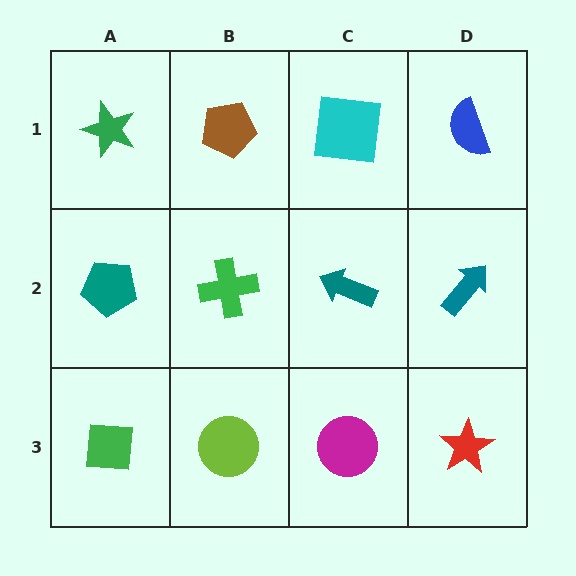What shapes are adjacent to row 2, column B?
A brown pentagon (row 1, column B), a lime circle (row 3, column B), a teal pentagon (row 2, column A), a teal arrow (row 2, column C).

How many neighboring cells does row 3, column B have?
3.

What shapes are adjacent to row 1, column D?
A teal arrow (row 2, column D), a cyan square (row 1, column C).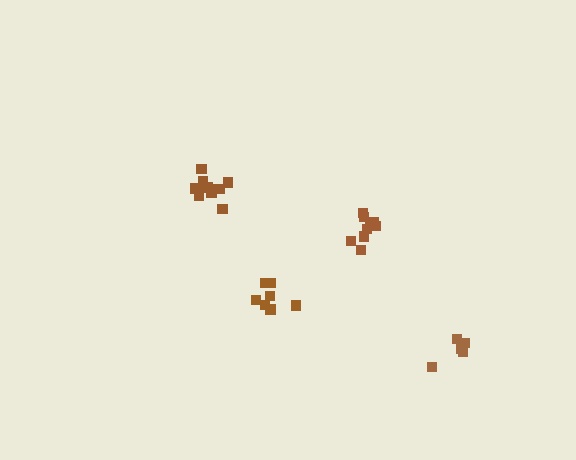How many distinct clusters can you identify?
There are 4 distinct clusters.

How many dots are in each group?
Group 1: 7 dots, Group 2: 6 dots, Group 3: 9 dots, Group 4: 11 dots (33 total).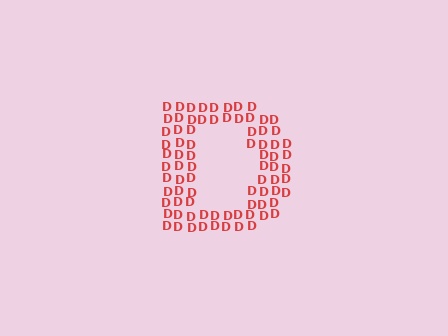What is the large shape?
The large shape is the letter D.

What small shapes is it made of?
It is made of small letter D's.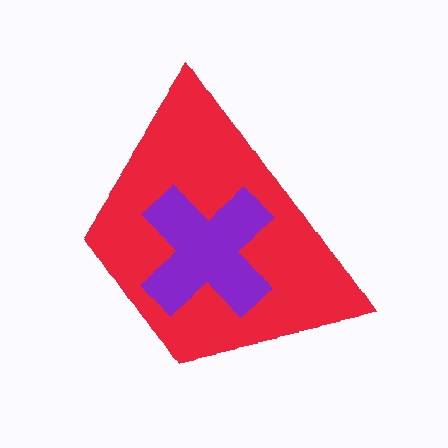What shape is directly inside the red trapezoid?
The purple cross.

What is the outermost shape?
The red trapezoid.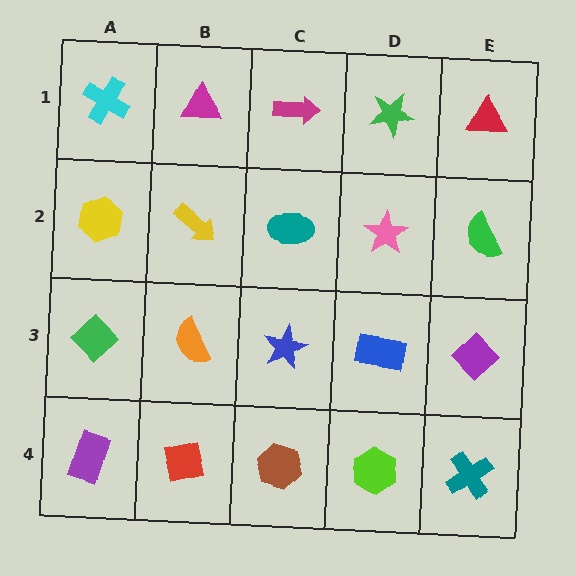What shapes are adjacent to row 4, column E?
A purple diamond (row 3, column E), a lime hexagon (row 4, column D).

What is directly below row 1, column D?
A pink star.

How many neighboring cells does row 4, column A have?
2.